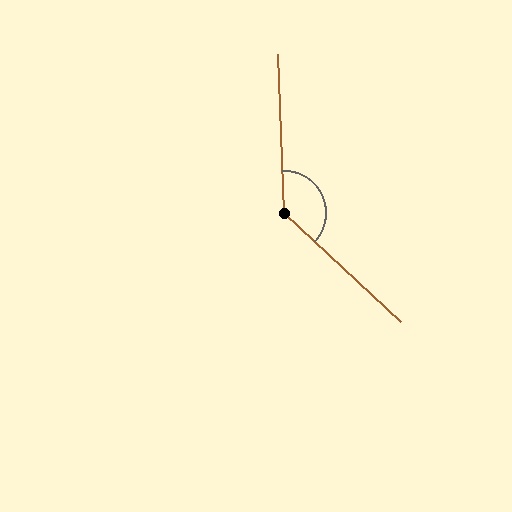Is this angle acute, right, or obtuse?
It is obtuse.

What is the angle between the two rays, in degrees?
Approximately 135 degrees.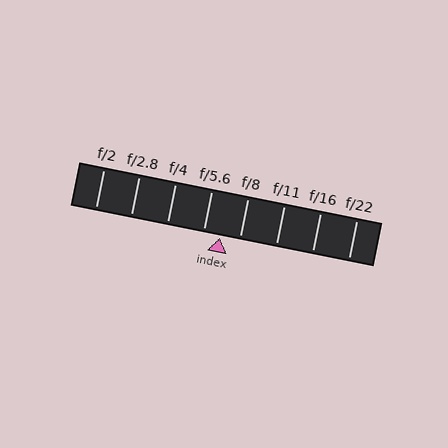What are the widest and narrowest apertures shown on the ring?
The widest aperture shown is f/2 and the narrowest is f/22.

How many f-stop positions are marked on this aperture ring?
There are 8 f-stop positions marked.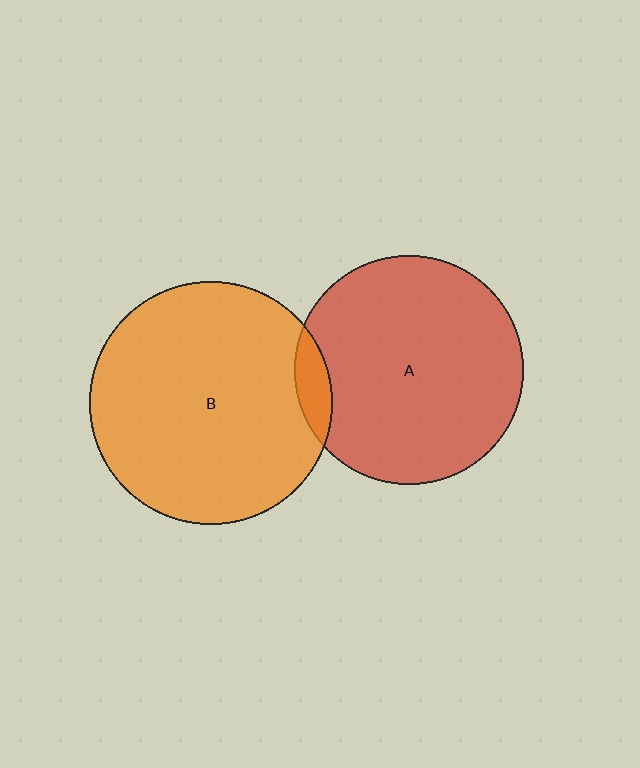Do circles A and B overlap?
Yes.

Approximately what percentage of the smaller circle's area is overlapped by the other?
Approximately 5%.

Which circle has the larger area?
Circle B (orange).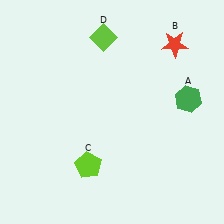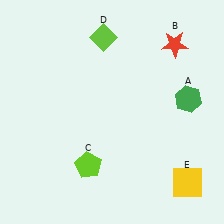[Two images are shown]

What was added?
A yellow square (E) was added in Image 2.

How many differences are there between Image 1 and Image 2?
There is 1 difference between the two images.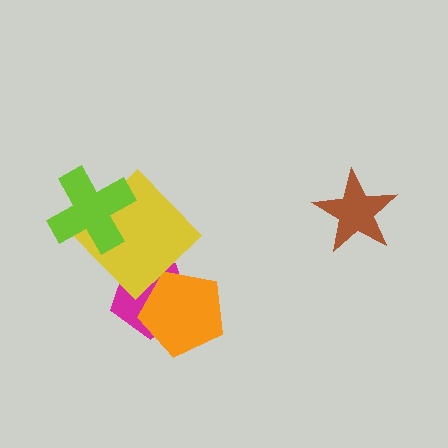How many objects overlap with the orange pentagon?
1 object overlaps with the orange pentagon.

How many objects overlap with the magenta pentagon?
2 objects overlap with the magenta pentagon.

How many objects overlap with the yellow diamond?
2 objects overlap with the yellow diamond.